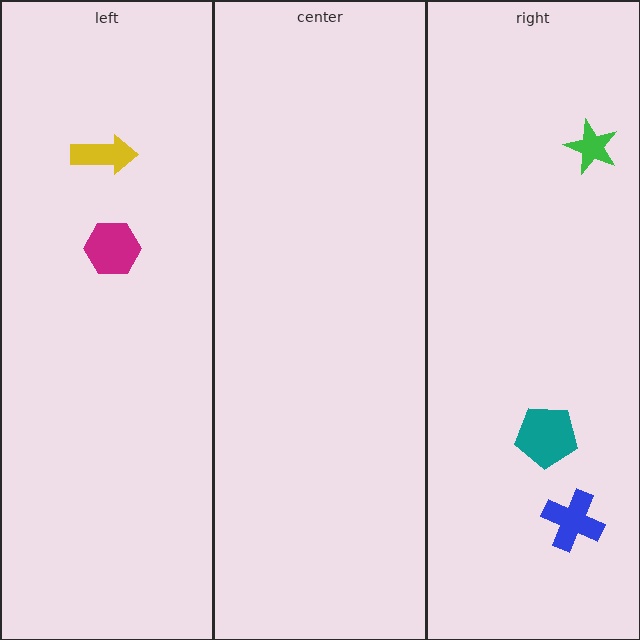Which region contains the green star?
The right region.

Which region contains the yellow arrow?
The left region.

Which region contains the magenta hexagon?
The left region.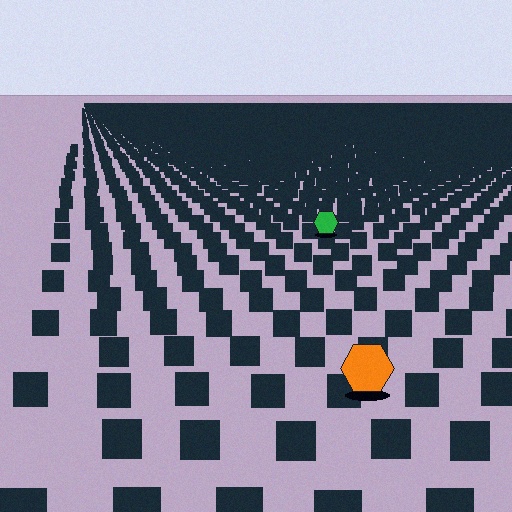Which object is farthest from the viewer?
The green hexagon is farthest from the viewer. It appears smaller and the ground texture around it is denser.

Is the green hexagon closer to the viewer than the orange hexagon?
No. The orange hexagon is closer — you can tell from the texture gradient: the ground texture is coarser near it.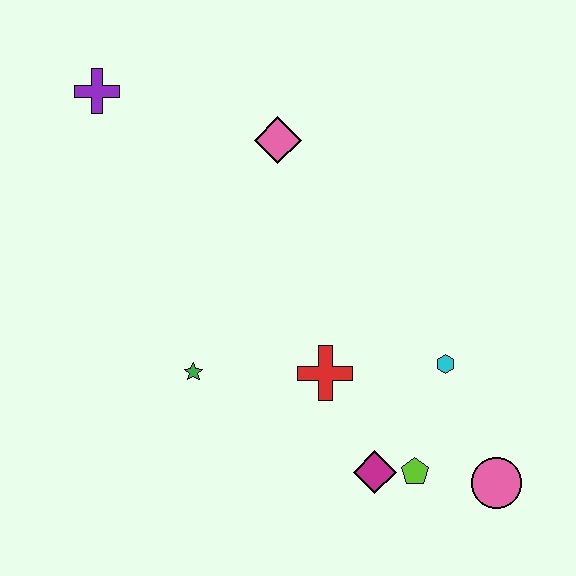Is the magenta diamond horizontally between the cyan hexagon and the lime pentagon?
No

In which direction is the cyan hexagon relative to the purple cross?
The cyan hexagon is to the right of the purple cross.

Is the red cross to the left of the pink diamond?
No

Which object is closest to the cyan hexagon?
The lime pentagon is closest to the cyan hexagon.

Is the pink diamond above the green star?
Yes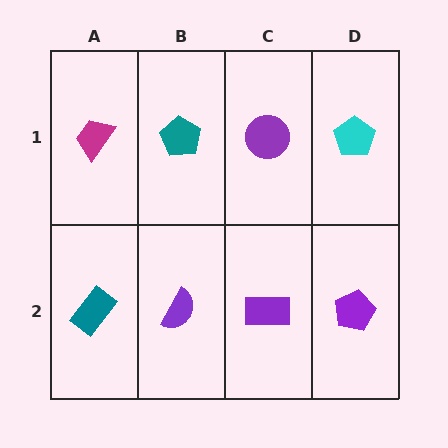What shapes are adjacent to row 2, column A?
A magenta trapezoid (row 1, column A), a purple semicircle (row 2, column B).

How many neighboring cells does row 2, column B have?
3.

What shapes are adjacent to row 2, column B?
A teal pentagon (row 1, column B), a teal rectangle (row 2, column A), a purple rectangle (row 2, column C).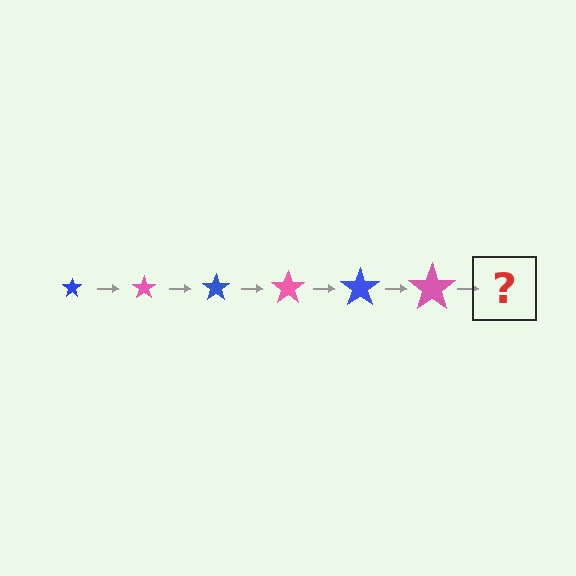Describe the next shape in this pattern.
It should be a blue star, larger than the previous one.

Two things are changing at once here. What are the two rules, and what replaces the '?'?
The two rules are that the star grows larger each step and the color cycles through blue and pink. The '?' should be a blue star, larger than the previous one.